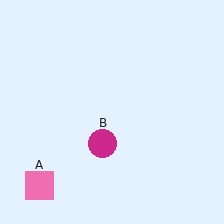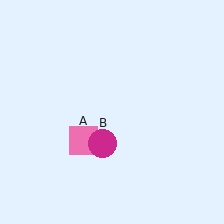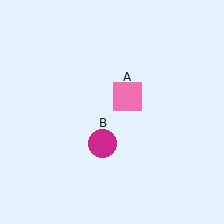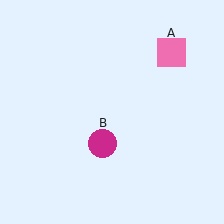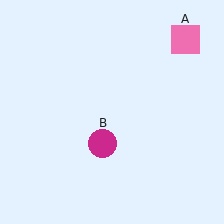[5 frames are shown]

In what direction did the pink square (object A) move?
The pink square (object A) moved up and to the right.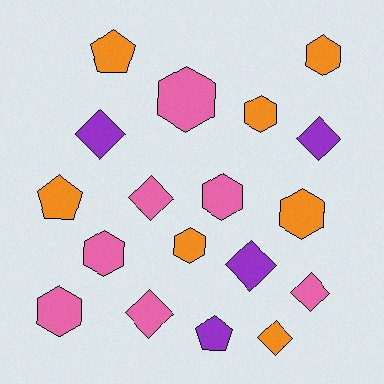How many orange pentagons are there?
There are 2 orange pentagons.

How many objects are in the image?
There are 18 objects.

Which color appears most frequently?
Pink, with 7 objects.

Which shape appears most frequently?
Hexagon, with 8 objects.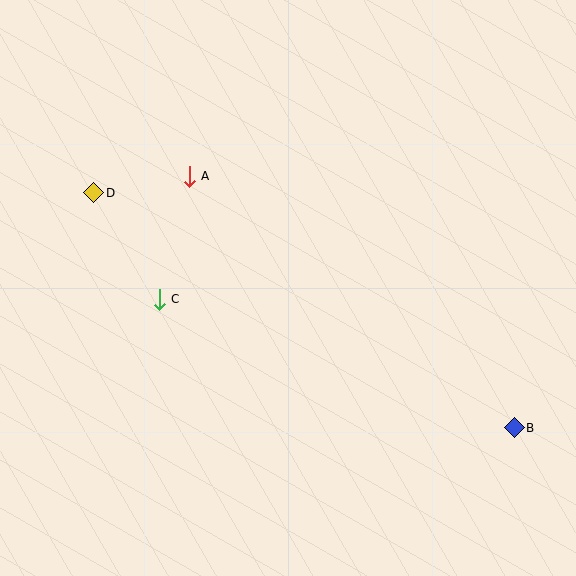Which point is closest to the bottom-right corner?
Point B is closest to the bottom-right corner.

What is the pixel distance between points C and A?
The distance between C and A is 126 pixels.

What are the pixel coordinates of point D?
Point D is at (94, 193).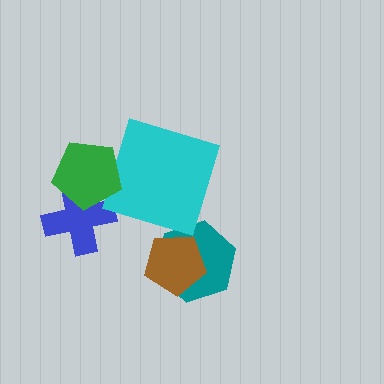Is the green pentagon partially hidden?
No, no other shape covers it.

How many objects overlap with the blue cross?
1 object overlaps with the blue cross.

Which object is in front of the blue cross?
The green pentagon is in front of the blue cross.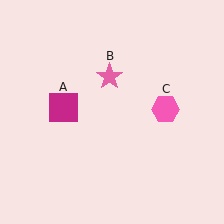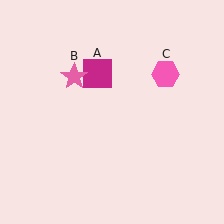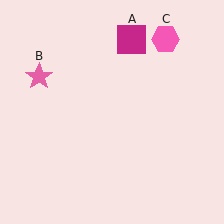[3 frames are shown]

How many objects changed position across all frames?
3 objects changed position: magenta square (object A), pink star (object B), pink hexagon (object C).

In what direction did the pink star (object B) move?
The pink star (object B) moved left.